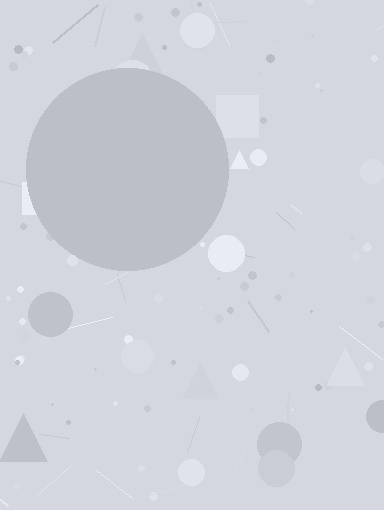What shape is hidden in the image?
A circle is hidden in the image.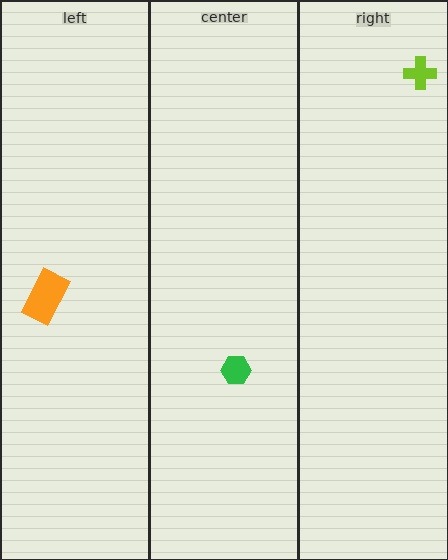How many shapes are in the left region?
1.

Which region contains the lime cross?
The right region.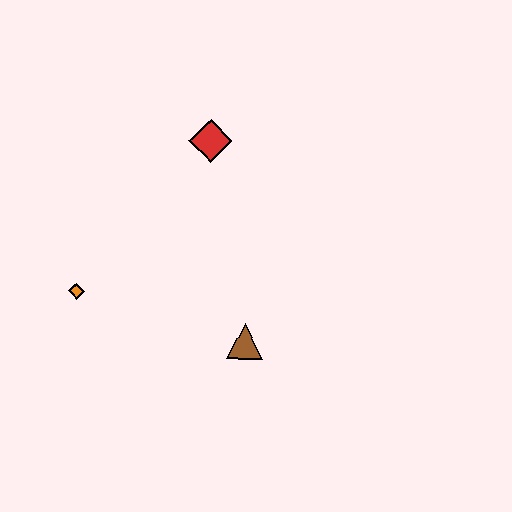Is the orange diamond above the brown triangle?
Yes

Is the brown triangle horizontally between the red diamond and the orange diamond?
No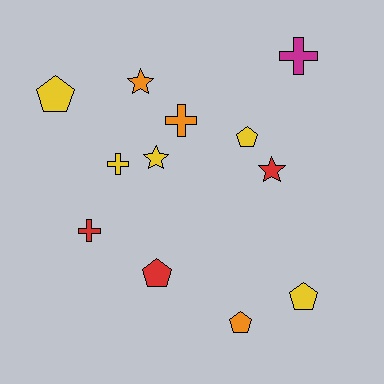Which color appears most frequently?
Yellow, with 5 objects.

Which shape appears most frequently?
Pentagon, with 5 objects.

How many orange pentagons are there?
There is 1 orange pentagon.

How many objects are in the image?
There are 12 objects.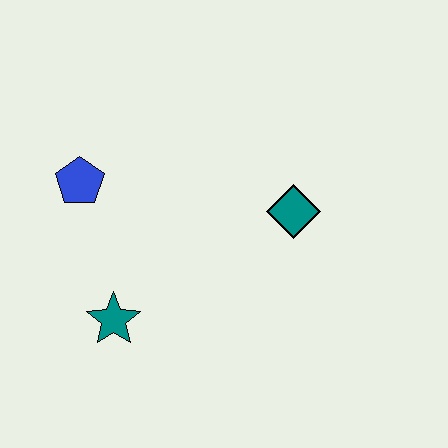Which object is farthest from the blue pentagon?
The teal diamond is farthest from the blue pentagon.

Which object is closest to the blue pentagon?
The teal star is closest to the blue pentagon.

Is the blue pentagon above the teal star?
Yes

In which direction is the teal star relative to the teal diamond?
The teal star is to the left of the teal diamond.